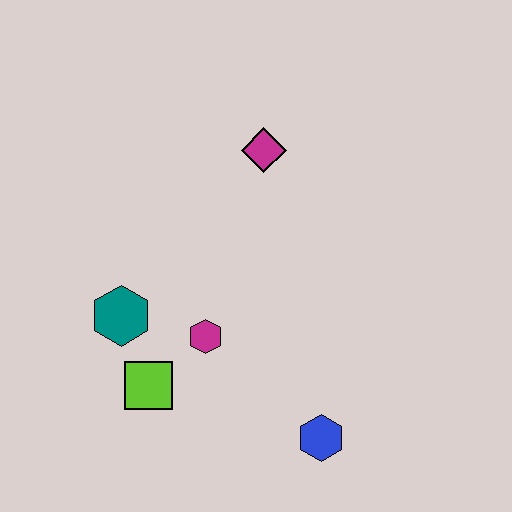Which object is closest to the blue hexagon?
The magenta hexagon is closest to the blue hexagon.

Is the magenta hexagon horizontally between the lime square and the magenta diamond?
Yes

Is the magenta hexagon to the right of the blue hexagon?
No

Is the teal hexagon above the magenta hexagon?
Yes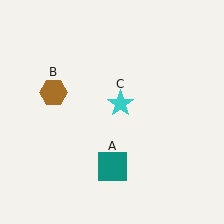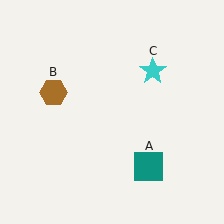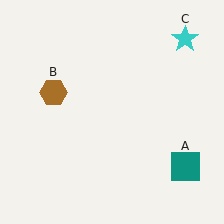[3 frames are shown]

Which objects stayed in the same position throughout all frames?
Brown hexagon (object B) remained stationary.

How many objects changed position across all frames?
2 objects changed position: teal square (object A), cyan star (object C).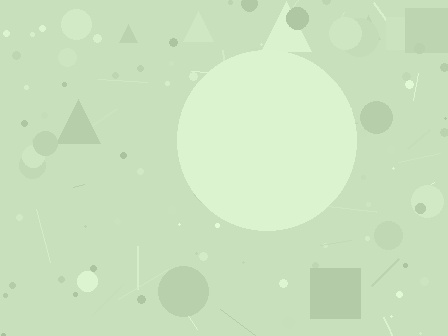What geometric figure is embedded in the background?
A circle is embedded in the background.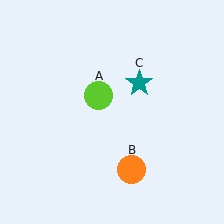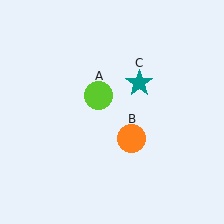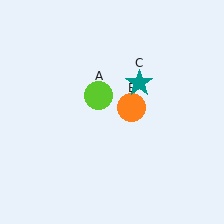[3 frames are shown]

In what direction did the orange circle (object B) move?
The orange circle (object B) moved up.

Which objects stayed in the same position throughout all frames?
Lime circle (object A) and teal star (object C) remained stationary.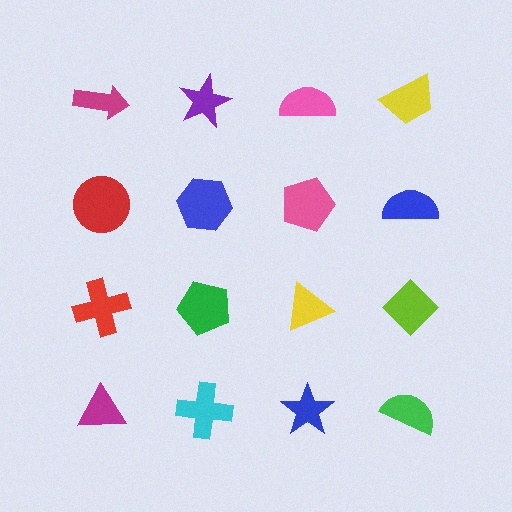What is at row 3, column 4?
A lime diamond.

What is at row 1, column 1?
A magenta arrow.